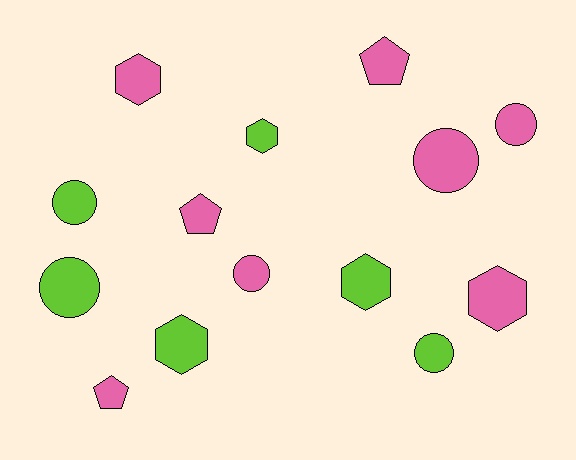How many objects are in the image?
There are 14 objects.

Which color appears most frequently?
Pink, with 8 objects.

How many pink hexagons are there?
There are 2 pink hexagons.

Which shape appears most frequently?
Circle, with 6 objects.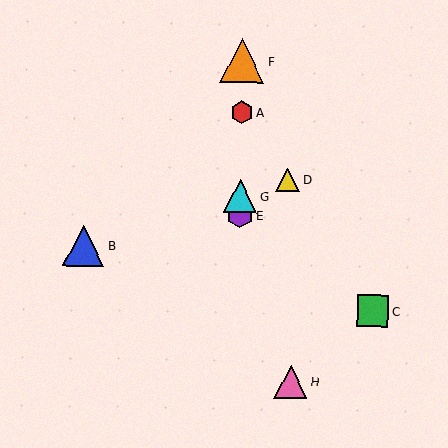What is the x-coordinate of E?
Object E is at x≈240.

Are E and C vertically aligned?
No, E is at x≈240 and C is at x≈373.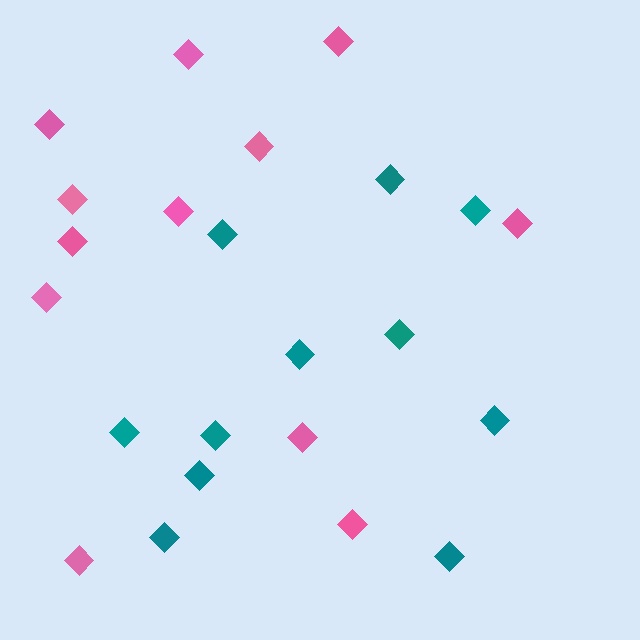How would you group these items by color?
There are 2 groups: one group of teal diamonds (11) and one group of pink diamonds (12).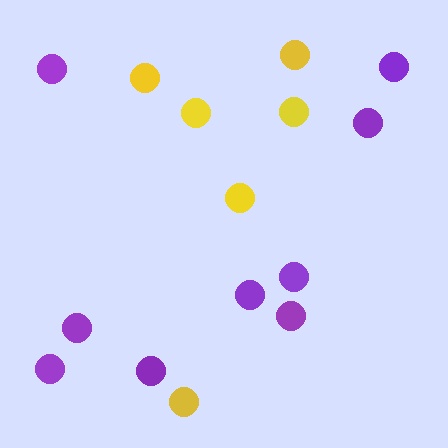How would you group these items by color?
There are 2 groups: one group of purple circles (9) and one group of yellow circles (6).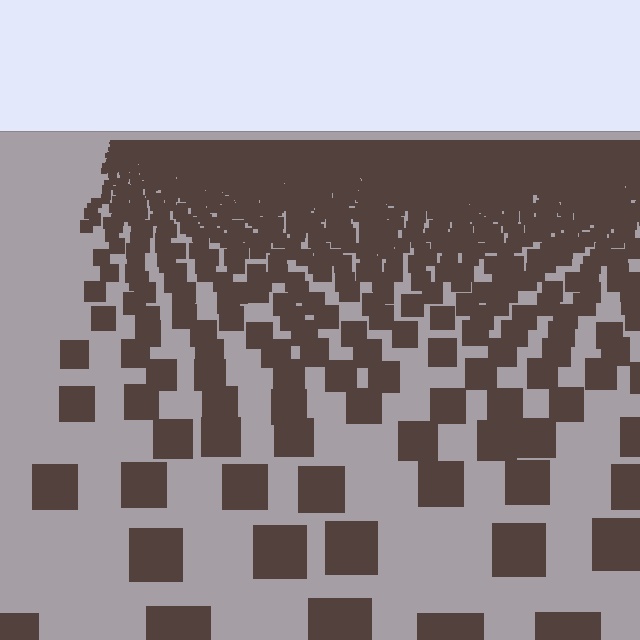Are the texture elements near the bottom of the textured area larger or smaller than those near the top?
Larger. Near the bottom, elements are closer to the viewer and appear at a bigger on-screen size.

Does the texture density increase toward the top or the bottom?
Density increases toward the top.